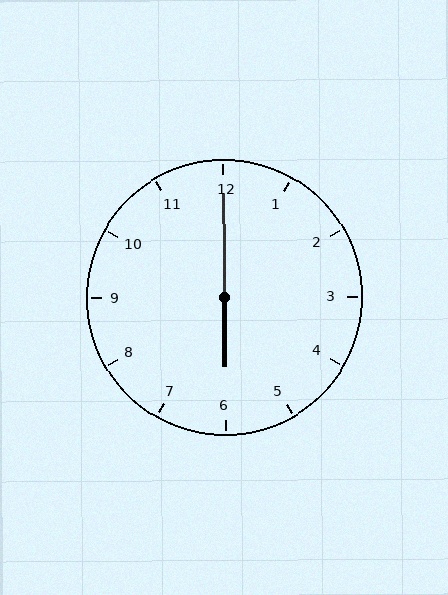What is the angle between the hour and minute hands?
Approximately 180 degrees.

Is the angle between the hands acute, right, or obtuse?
It is obtuse.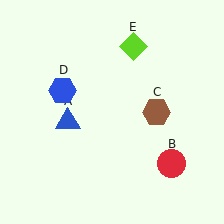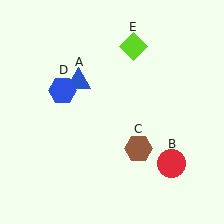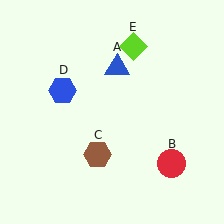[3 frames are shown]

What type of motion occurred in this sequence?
The blue triangle (object A), brown hexagon (object C) rotated clockwise around the center of the scene.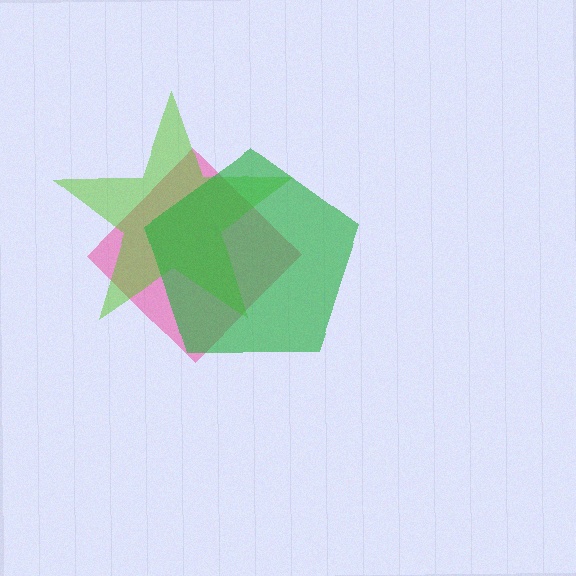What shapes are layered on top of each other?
The layered shapes are: a pink diamond, a lime star, a green pentagon.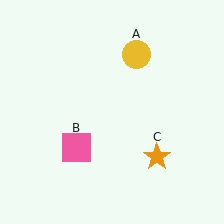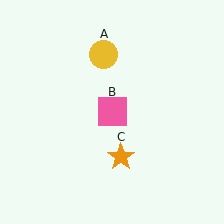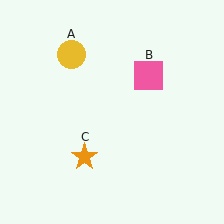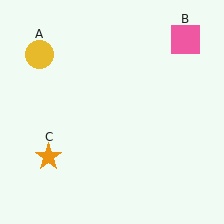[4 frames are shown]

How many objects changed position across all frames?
3 objects changed position: yellow circle (object A), pink square (object B), orange star (object C).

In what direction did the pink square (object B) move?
The pink square (object B) moved up and to the right.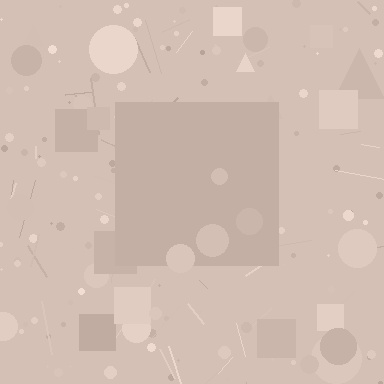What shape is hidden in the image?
A square is hidden in the image.